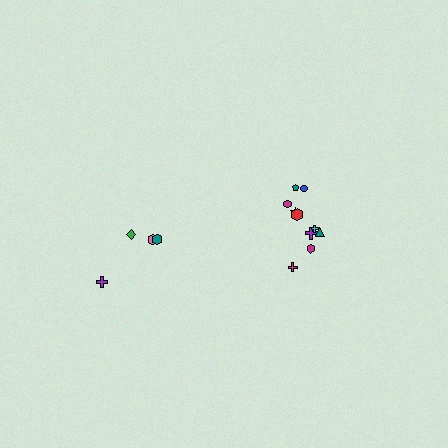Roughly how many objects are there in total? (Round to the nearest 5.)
Roughly 15 objects in total.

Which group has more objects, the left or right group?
The right group.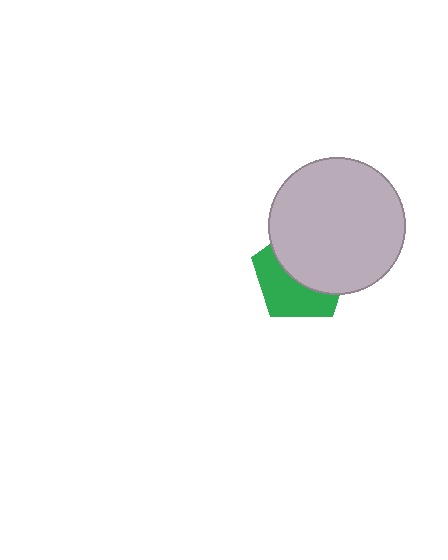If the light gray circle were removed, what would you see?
You would see the complete green pentagon.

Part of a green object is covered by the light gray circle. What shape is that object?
It is a pentagon.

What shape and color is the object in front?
The object in front is a light gray circle.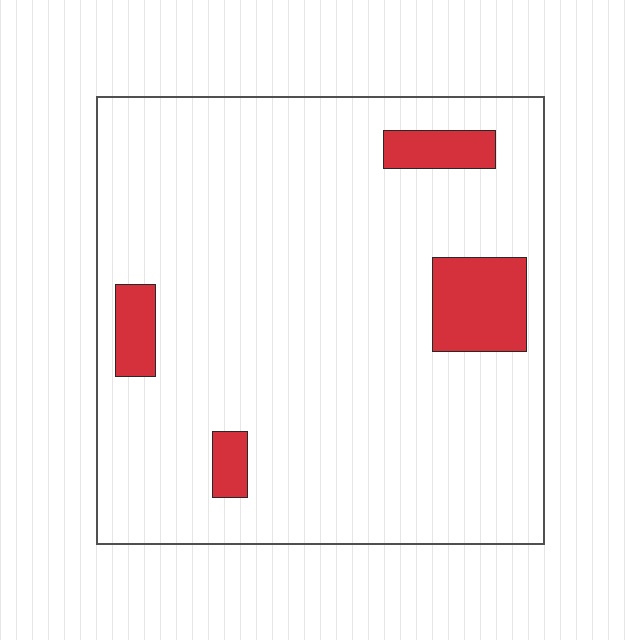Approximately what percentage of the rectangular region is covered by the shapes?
Approximately 10%.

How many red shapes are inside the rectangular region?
4.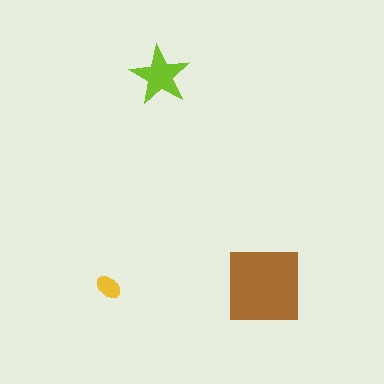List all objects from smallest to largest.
The yellow ellipse, the lime star, the brown square.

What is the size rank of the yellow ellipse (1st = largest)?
3rd.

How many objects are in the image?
There are 3 objects in the image.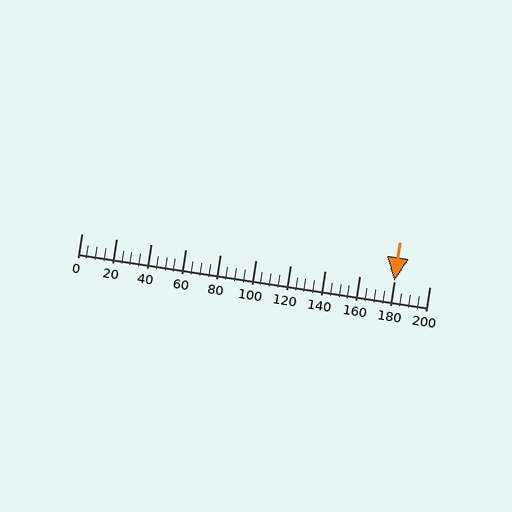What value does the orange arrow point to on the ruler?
The orange arrow points to approximately 180.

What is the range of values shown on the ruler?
The ruler shows values from 0 to 200.